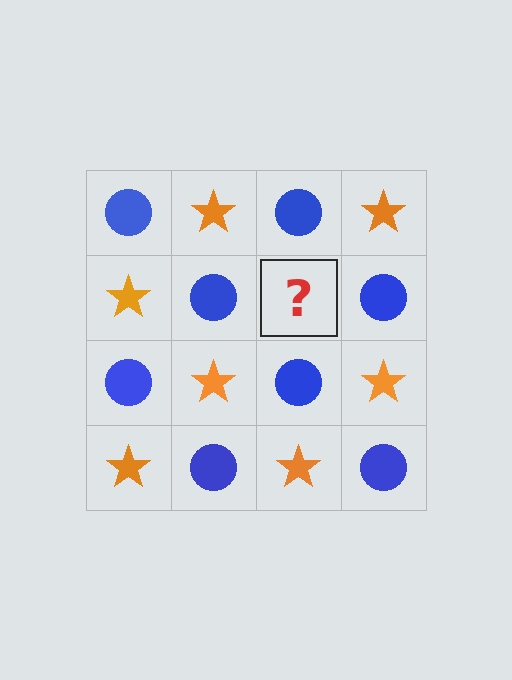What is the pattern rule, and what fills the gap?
The rule is that it alternates blue circle and orange star in a checkerboard pattern. The gap should be filled with an orange star.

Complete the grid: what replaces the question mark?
The question mark should be replaced with an orange star.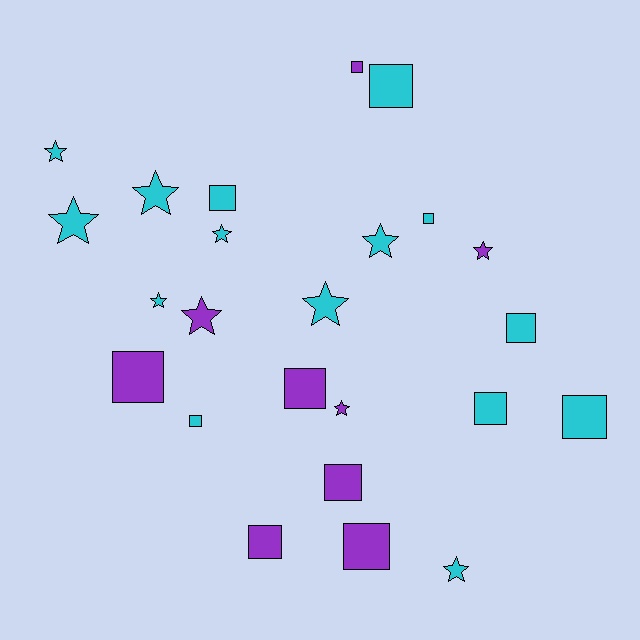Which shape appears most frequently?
Square, with 13 objects.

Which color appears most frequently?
Cyan, with 15 objects.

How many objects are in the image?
There are 24 objects.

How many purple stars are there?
There are 3 purple stars.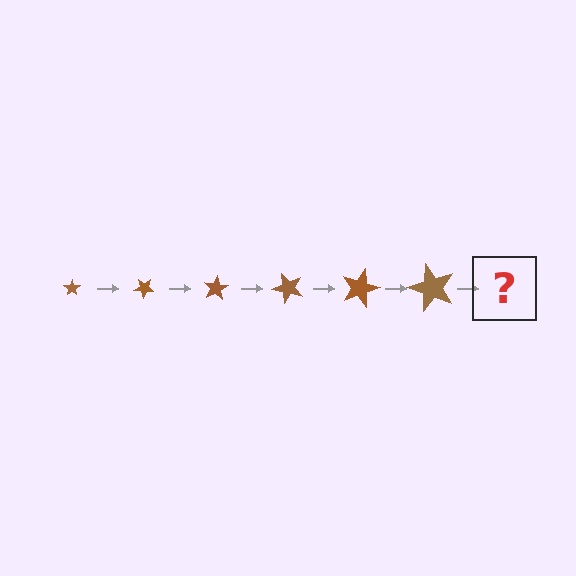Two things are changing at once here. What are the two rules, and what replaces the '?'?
The two rules are that the star grows larger each step and it rotates 40 degrees each step. The '?' should be a star, larger than the previous one and rotated 240 degrees from the start.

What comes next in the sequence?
The next element should be a star, larger than the previous one and rotated 240 degrees from the start.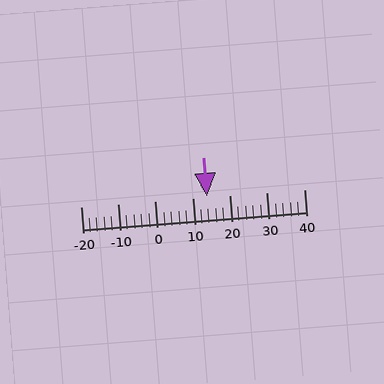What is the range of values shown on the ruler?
The ruler shows values from -20 to 40.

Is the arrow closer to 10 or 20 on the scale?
The arrow is closer to 10.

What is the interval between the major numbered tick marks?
The major tick marks are spaced 10 units apart.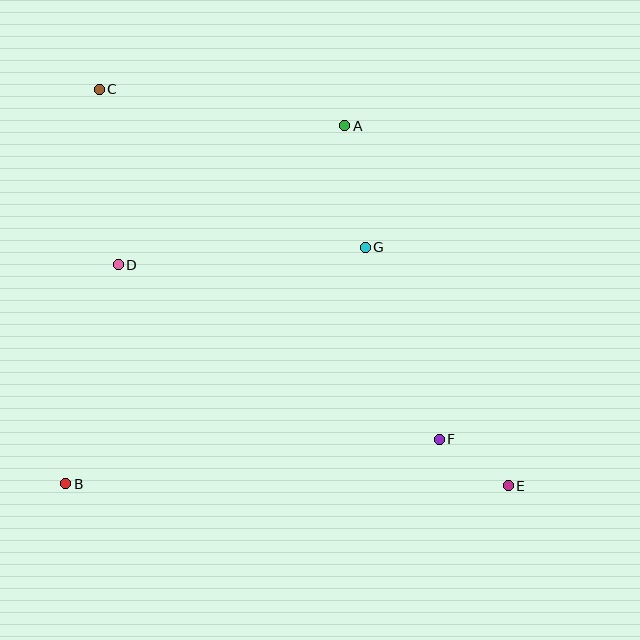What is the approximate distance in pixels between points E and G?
The distance between E and G is approximately 278 pixels.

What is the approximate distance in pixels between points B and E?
The distance between B and E is approximately 443 pixels.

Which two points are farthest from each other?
Points C and E are farthest from each other.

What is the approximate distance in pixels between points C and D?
The distance between C and D is approximately 177 pixels.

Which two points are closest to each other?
Points E and F are closest to each other.